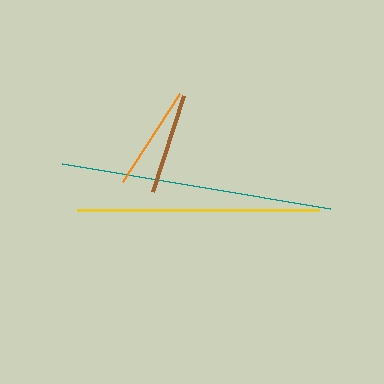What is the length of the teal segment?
The teal segment is approximately 272 pixels long.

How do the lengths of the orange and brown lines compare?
The orange and brown lines are approximately the same length.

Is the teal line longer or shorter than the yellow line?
The teal line is longer than the yellow line.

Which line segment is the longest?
The teal line is the longest at approximately 272 pixels.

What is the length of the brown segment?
The brown segment is approximately 101 pixels long.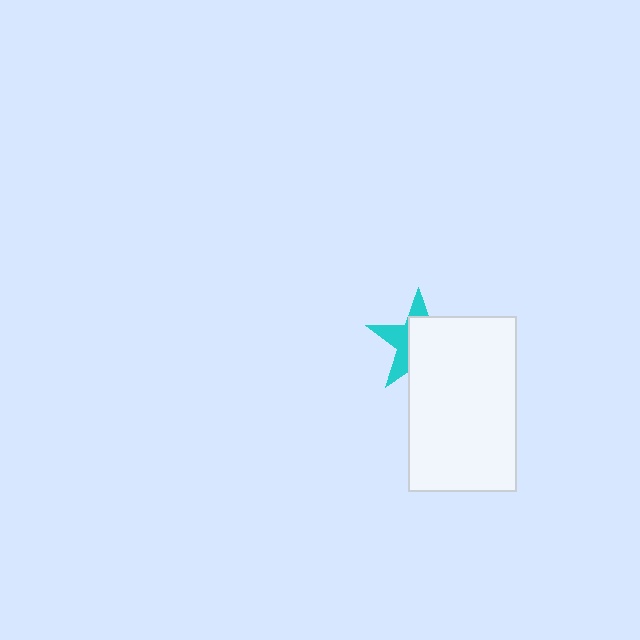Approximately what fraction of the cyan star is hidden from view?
Roughly 61% of the cyan star is hidden behind the white rectangle.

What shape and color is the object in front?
The object in front is a white rectangle.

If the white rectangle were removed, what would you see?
You would see the complete cyan star.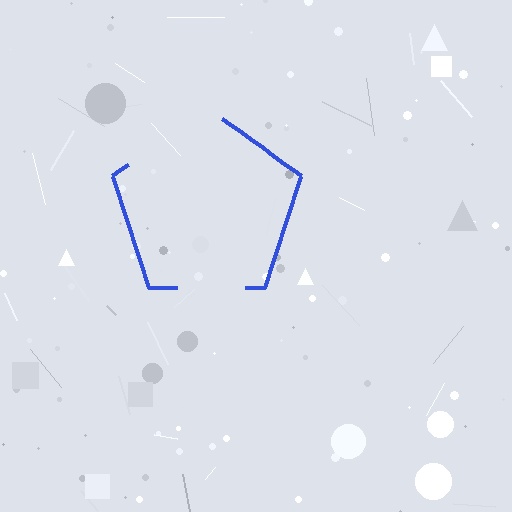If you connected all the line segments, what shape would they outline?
They would outline a pentagon.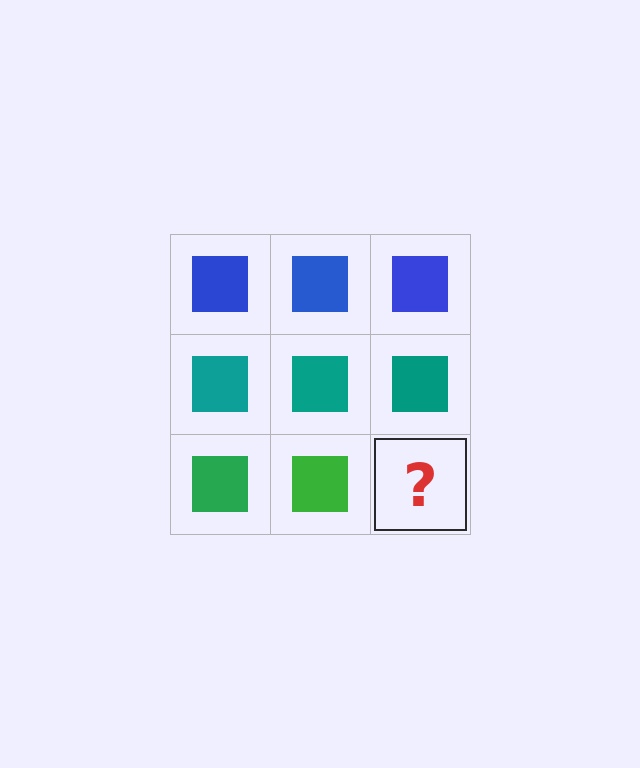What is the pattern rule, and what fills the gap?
The rule is that each row has a consistent color. The gap should be filled with a green square.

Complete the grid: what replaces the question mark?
The question mark should be replaced with a green square.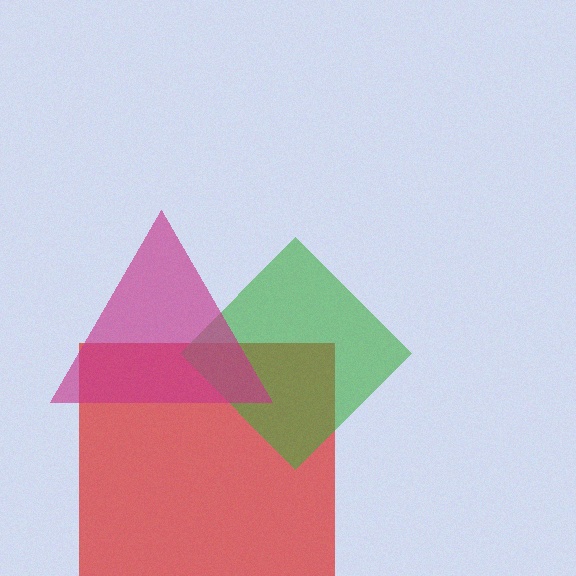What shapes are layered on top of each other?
The layered shapes are: a red square, a green diamond, a magenta triangle.